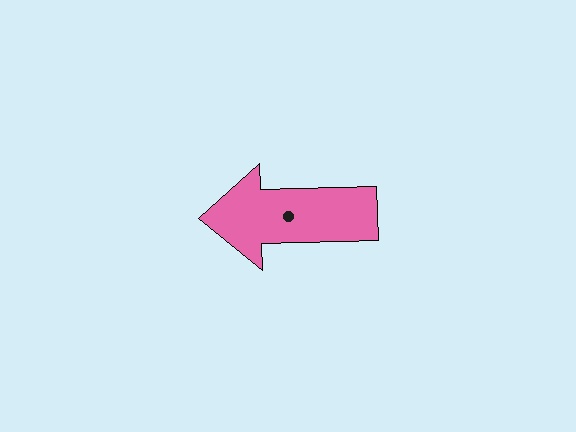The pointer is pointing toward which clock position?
Roughly 9 o'clock.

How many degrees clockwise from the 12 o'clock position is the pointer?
Approximately 268 degrees.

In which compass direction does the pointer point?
West.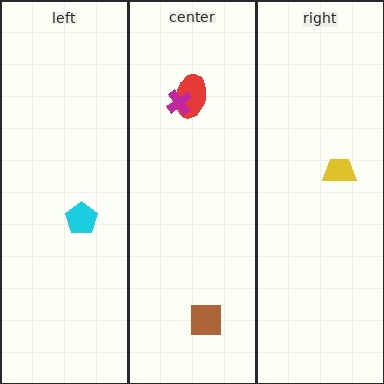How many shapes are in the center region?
3.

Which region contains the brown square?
The center region.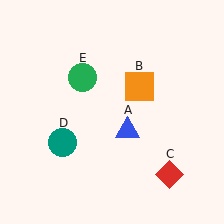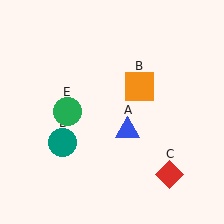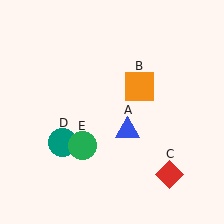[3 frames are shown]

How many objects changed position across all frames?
1 object changed position: green circle (object E).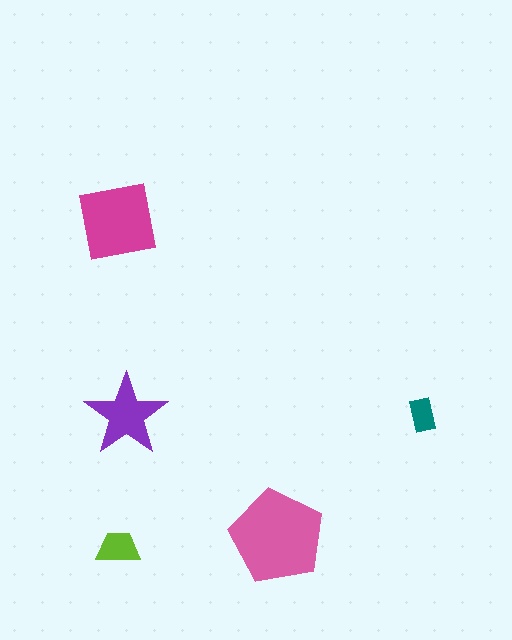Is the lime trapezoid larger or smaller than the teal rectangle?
Larger.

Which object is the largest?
The pink pentagon.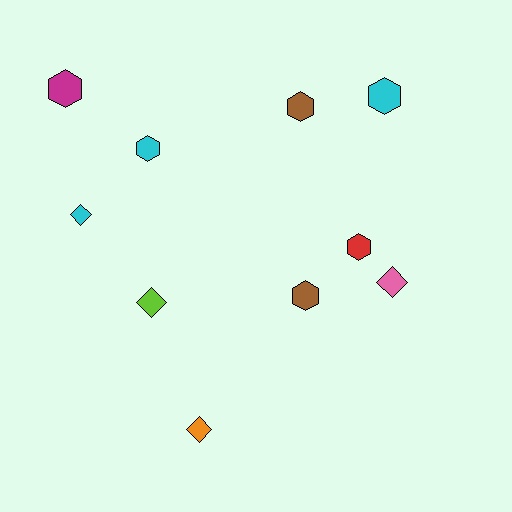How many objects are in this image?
There are 10 objects.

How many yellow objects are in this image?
There are no yellow objects.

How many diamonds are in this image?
There are 4 diamonds.